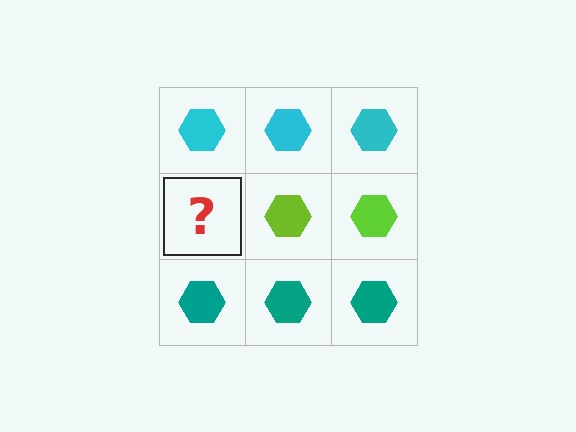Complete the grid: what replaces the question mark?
The question mark should be replaced with a lime hexagon.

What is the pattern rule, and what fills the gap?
The rule is that each row has a consistent color. The gap should be filled with a lime hexagon.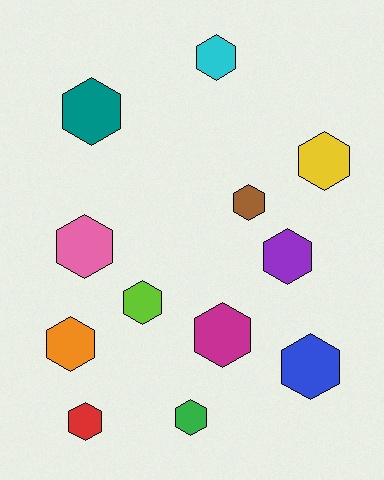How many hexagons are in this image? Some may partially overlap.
There are 12 hexagons.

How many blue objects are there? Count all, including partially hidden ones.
There is 1 blue object.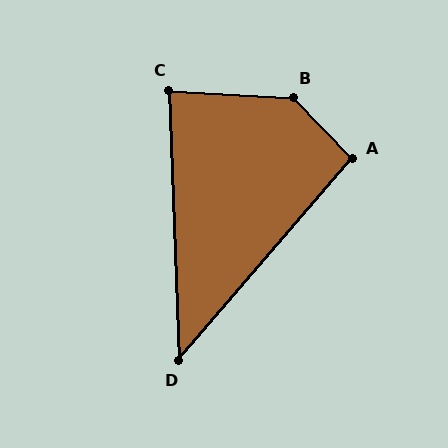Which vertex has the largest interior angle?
B, at approximately 137 degrees.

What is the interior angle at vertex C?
Approximately 85 degrees (acute).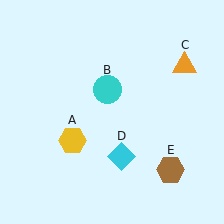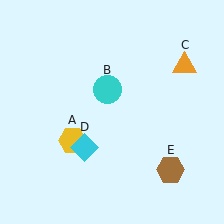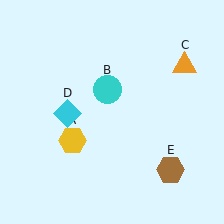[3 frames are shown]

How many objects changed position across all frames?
1 object changed position: cyan diamond (object D).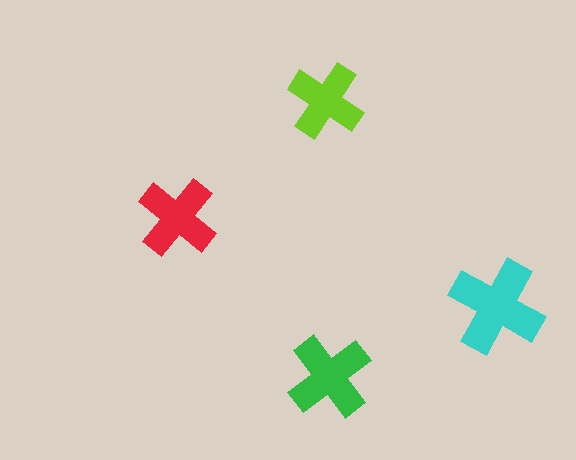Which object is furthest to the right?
The cyan cross is rightmost.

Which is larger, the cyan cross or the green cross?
The cyan one.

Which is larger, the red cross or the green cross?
The green one.